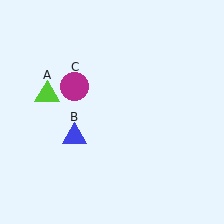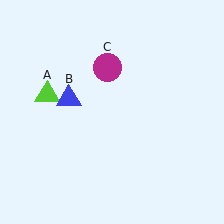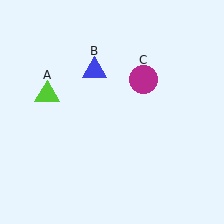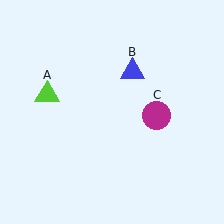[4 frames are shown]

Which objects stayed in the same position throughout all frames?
Lime triangle (object A) remained stationary.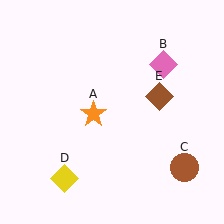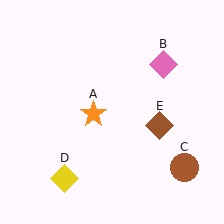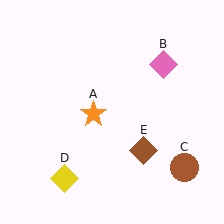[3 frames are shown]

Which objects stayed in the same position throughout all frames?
Orange star (object A) and pink diamond (object B) and brown circle (object C) and yellow diamond (object D) remained stationary.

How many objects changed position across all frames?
1 object changed position: brown diamond (object E).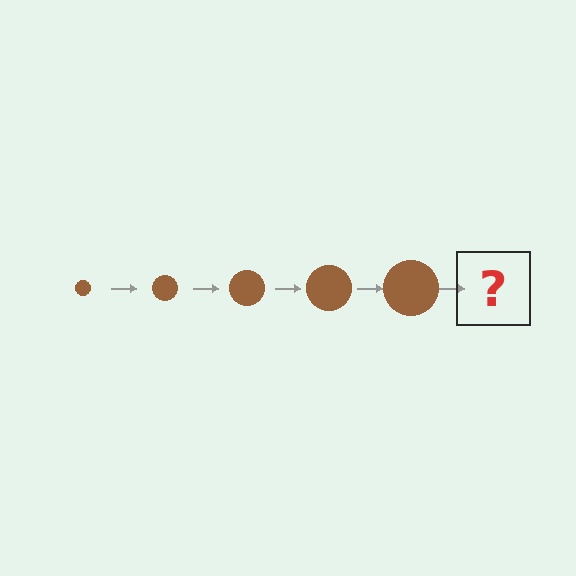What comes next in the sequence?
The next element should be a brown circle, larger than the previous one.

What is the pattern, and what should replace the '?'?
The pattern is that the circle gets progressively larger each step. The '?' should be a brown circle, larger than the previous one.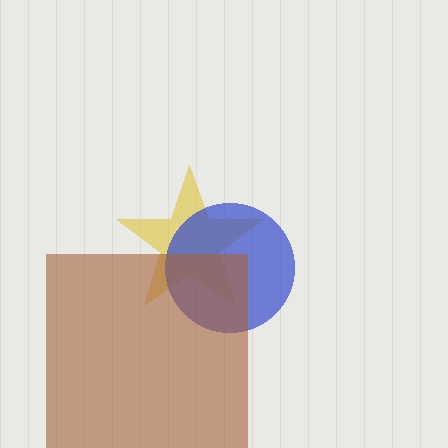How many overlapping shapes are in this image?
There are 3 overlapping shapes in the image.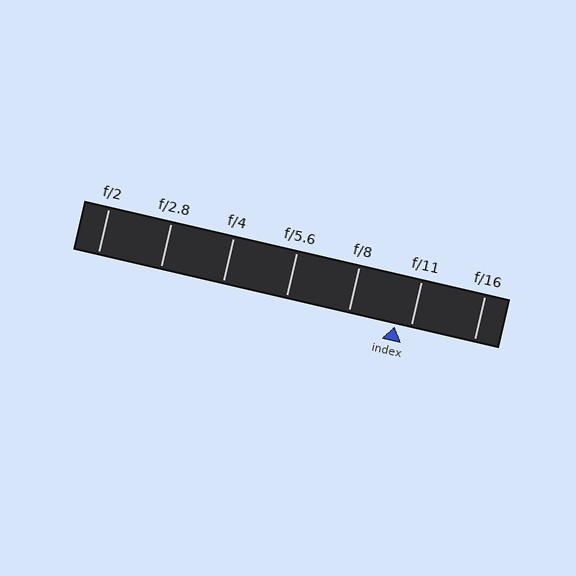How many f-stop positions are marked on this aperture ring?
There are 7 f-stop positions marked.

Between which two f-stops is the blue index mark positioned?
The index mark is between f/8 and f/11.